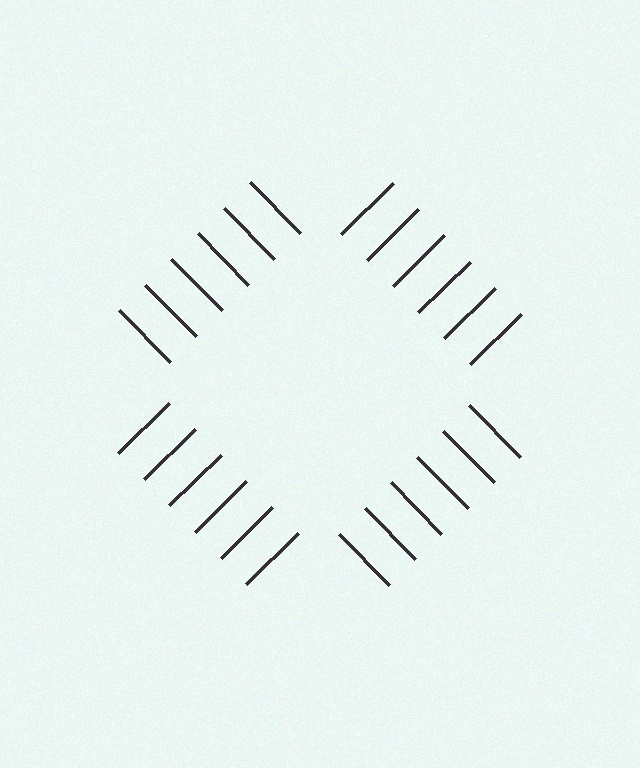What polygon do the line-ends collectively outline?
An illusory square — the line segments terminate on its edges but no continuous stroke is drawn.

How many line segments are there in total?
24 — 6 along each of the 4 edges.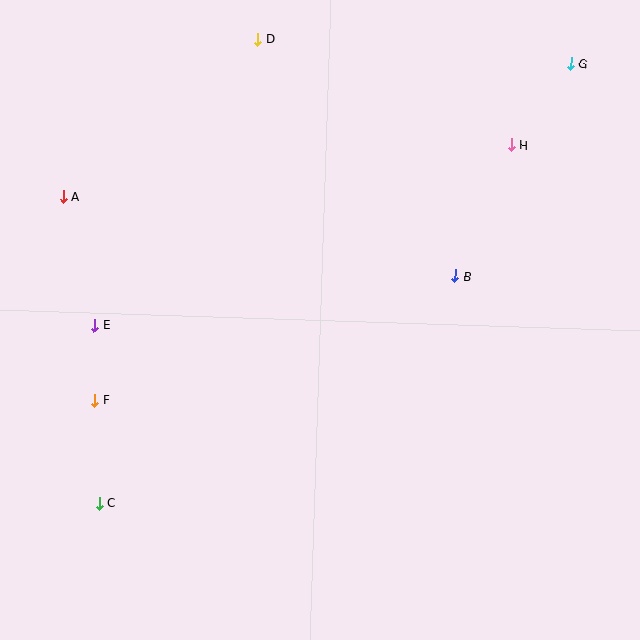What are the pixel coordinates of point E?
Point E is at (95, 325).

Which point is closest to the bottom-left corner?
Point C is closest to the bottom-left corner.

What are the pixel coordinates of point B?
Point B is at (455, 276).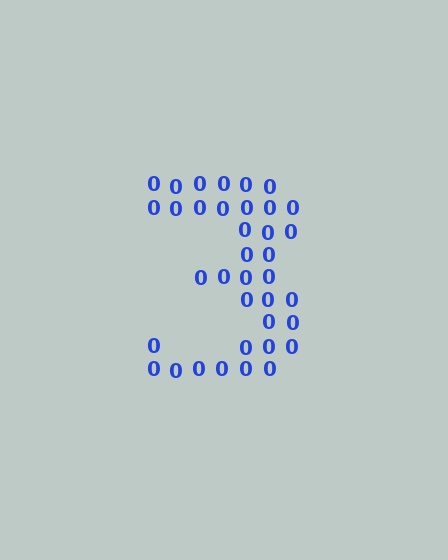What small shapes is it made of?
It is made of small digit 0's.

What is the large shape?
The large shape is the digit 3.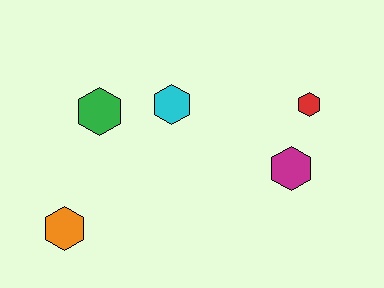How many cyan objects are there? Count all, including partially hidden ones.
There is 1 cyan object.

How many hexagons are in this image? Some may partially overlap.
There are 5 hexagons.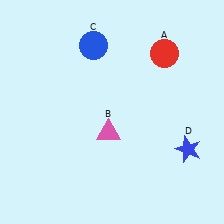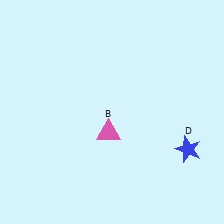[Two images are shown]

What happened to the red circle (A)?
The red circle (A) was removed in Image 2. It was in the top-right area of Image 1.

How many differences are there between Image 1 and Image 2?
There are 2 differences between the two images.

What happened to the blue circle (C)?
The blue circle (C) was removed in Image 2. It was in the top-left area of Image 1.